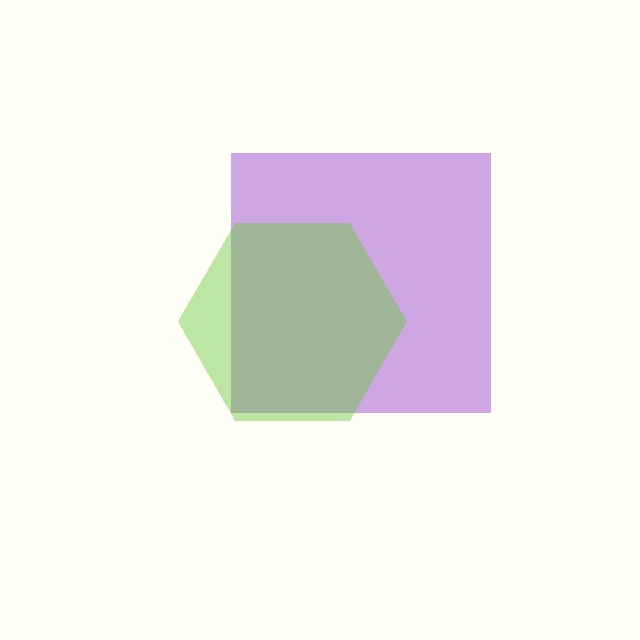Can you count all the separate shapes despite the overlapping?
Yes, there are 2 separate shapes.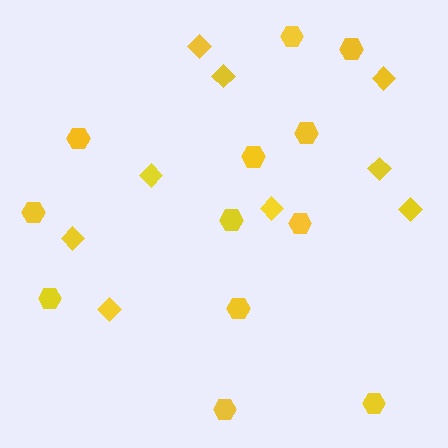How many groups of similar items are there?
There are 2 groups: one group of hexagons (12) and one group of diamonds (9).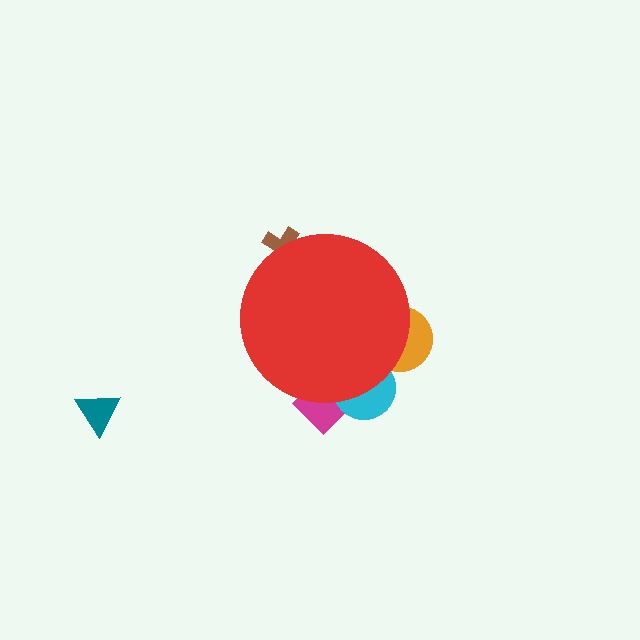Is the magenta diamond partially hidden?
Yes, the magenta diamond is partially hidden behind the red circle.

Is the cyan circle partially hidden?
Yes, the cyan circle is partially hidden behind the red circle.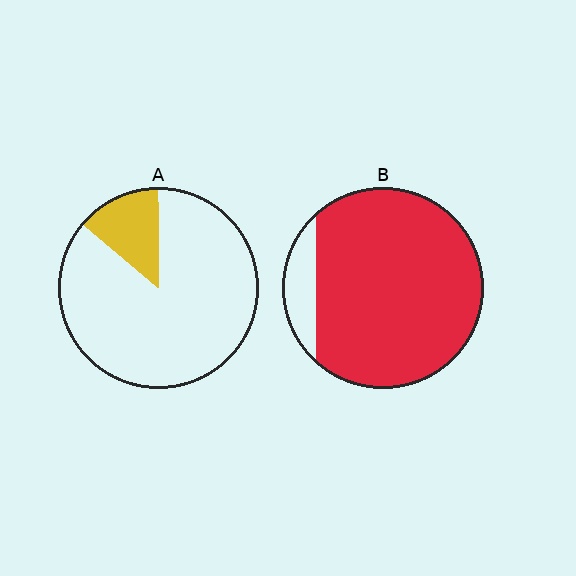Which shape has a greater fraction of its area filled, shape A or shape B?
Shape B.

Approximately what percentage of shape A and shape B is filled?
A is approximately 15% and B is approximately 90%.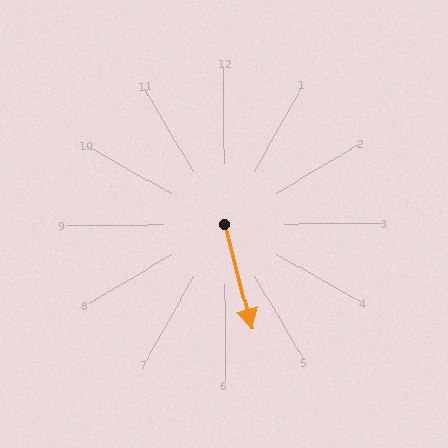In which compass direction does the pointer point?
South.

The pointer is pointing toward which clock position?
Roughly 6 o'clock.